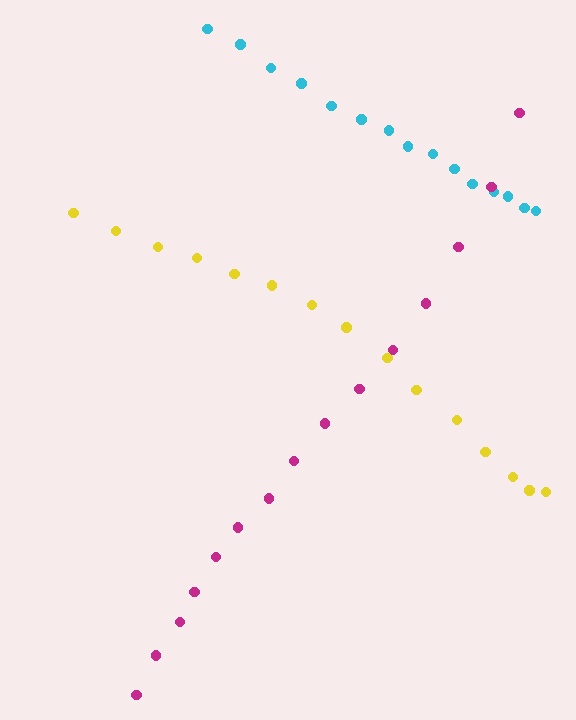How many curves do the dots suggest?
There are 3 distinct paths.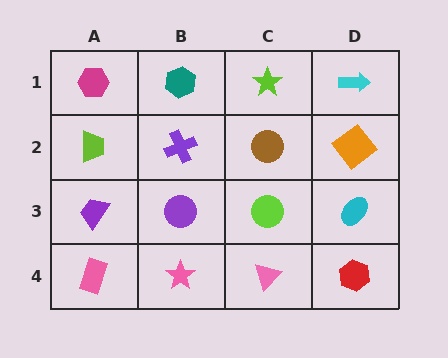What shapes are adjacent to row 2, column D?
A cyan arrow (row 1, column D), a cyan ellipse (row 3, column D), a brown circle (row 2, column C).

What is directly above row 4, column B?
A purple circle.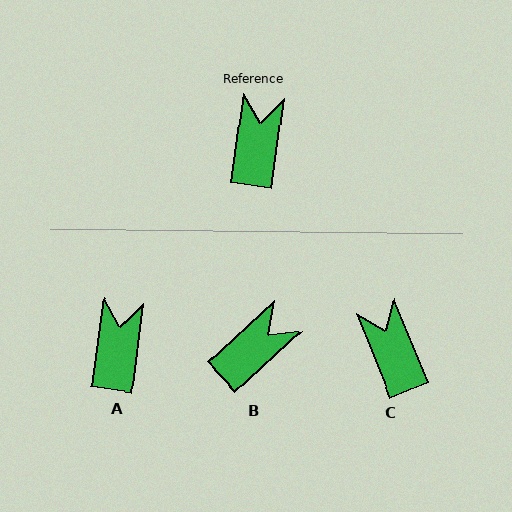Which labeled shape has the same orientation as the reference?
A.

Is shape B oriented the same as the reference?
No, it is off by about 40 degrees.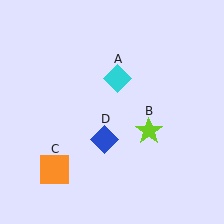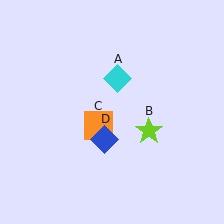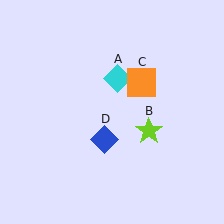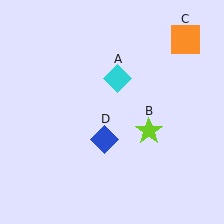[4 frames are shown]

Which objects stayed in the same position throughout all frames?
Cyan diamond (object A) and lime star (object B) and blue diamond (object D) remained stationary.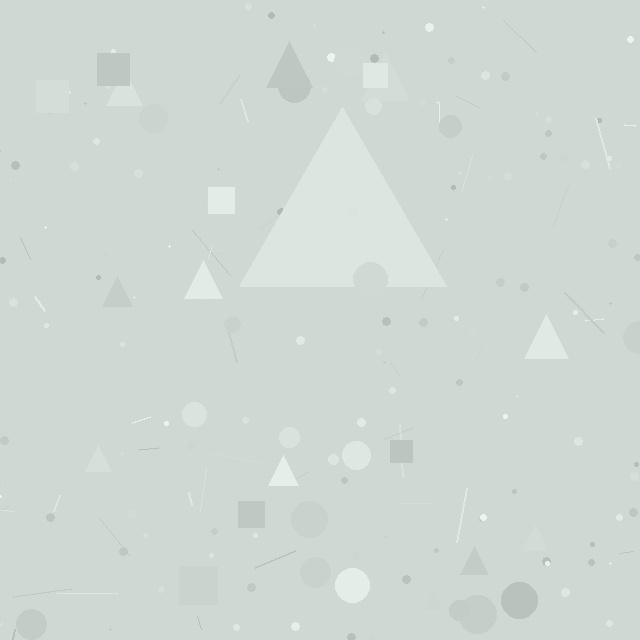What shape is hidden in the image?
A triangle is hidden in the image.